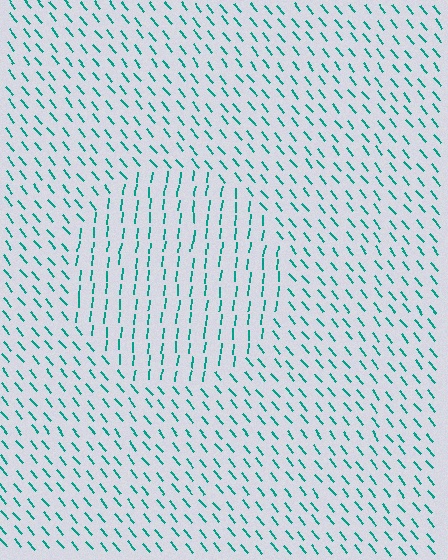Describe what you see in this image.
The image is filled with small teal line segments. A circle region in the image has lines oriented differently from the surrounding lines, creating a visible texture boundary.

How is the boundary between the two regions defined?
The boundary is defined purely by a change in line orientation (approximately 45 degrees difference). All lines are the same color and thickness.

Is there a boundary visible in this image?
Yes, there is a texture boundary formed by a change in line orientation.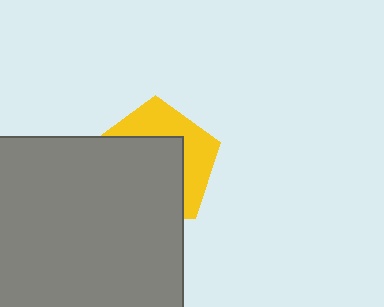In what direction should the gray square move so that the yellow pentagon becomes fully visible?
The gray square should move toward the lower-left. That is the shortest direction to clear the overlap and leave the yellow pentagon fully visible.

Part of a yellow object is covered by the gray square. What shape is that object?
It is a pentagon.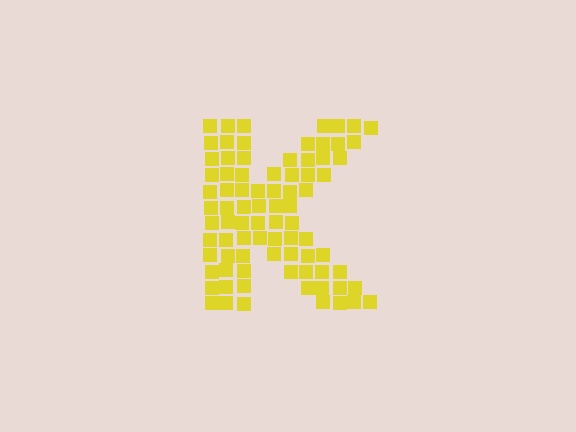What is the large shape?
The large shape is the letter K.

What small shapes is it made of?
It is made of small squares.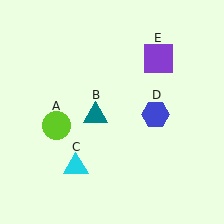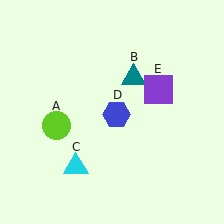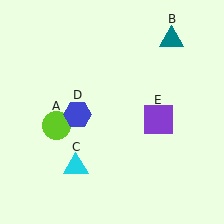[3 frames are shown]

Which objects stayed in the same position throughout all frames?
Lime circle (object A) and cyan triangle (object C) remained stationary.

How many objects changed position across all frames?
3 objects changed position: teal triangle (object B), blue hexagon (object D), purple square (object E).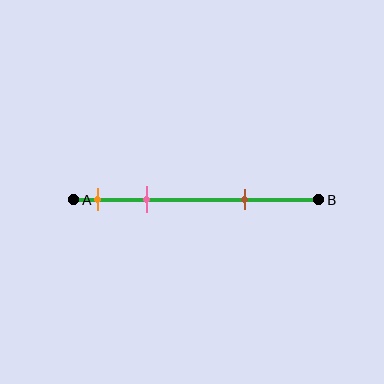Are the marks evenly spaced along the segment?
No, the marks are not evenly spaced.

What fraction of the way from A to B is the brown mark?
The brown mark is approximately 70% (0.7) of the way from A to B.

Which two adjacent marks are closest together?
The orange and pink marks are the closest adjacent pair.